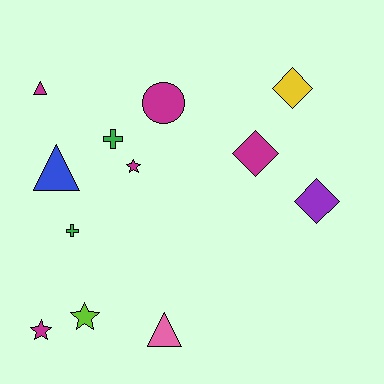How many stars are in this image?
There are 3 stars.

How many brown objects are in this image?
There are no brown objects.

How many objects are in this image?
There are 12 objects.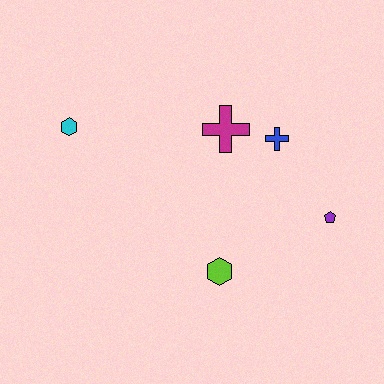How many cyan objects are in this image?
There is 1 cyan object.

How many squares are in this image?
There are no squares.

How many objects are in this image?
There are 5 objects.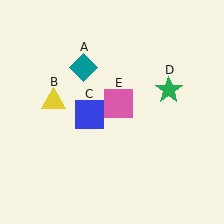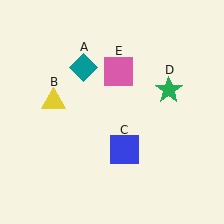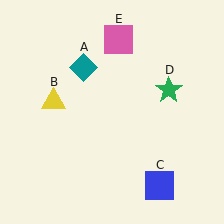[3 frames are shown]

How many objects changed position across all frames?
2 objects changed position: blue square (object C), pink square (object E).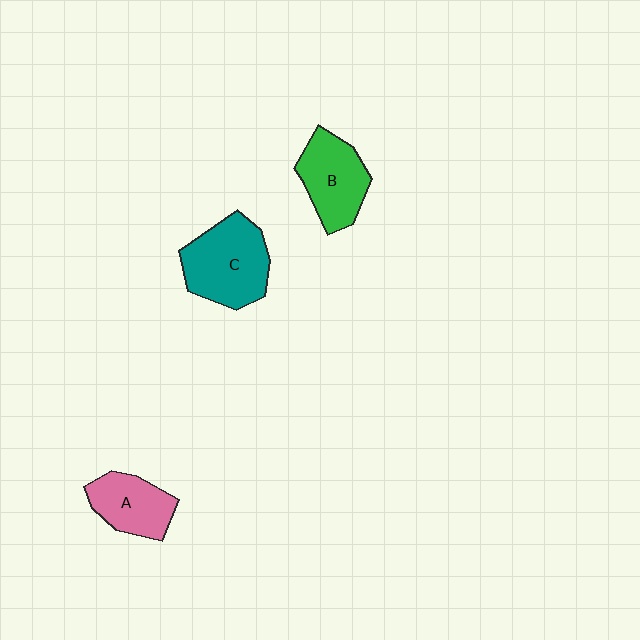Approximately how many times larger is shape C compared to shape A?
Approximately 1.5 times.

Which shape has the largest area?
Shape C (teal).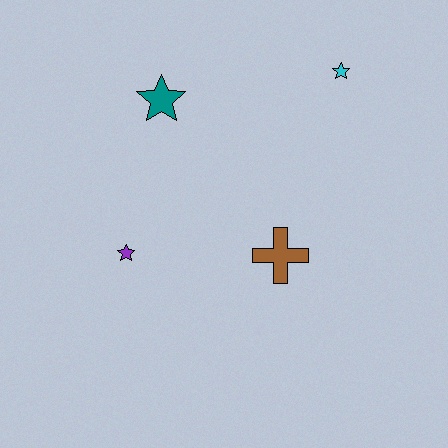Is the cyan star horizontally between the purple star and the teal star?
No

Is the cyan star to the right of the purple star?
Yes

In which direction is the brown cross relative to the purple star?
The brown cross is to the right of the purple star.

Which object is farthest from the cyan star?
The purple star is farthest from the cyan star.